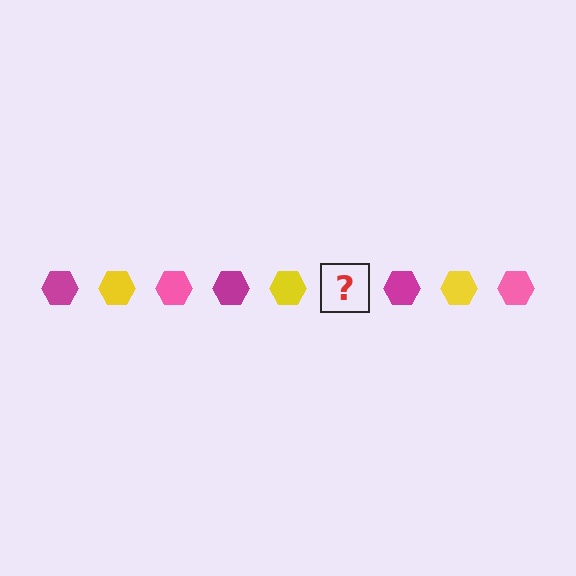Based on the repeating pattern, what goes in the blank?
The blank should be a pink hexagon.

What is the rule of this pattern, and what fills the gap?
The rule is that the pattern cycles through magenta, yellow, pink hexagons. The gap should be filled with a pink hexagon.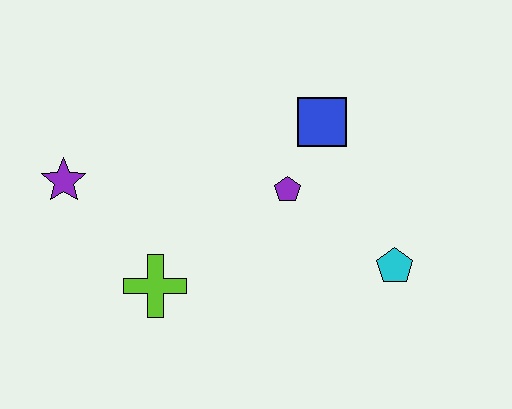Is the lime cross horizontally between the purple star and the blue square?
Yes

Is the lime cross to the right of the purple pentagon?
No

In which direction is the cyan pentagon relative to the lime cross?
The cyan pentagon is to the right of the lime cross.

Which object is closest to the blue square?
The purple pentagon is closest to the blue square.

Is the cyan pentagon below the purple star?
Yes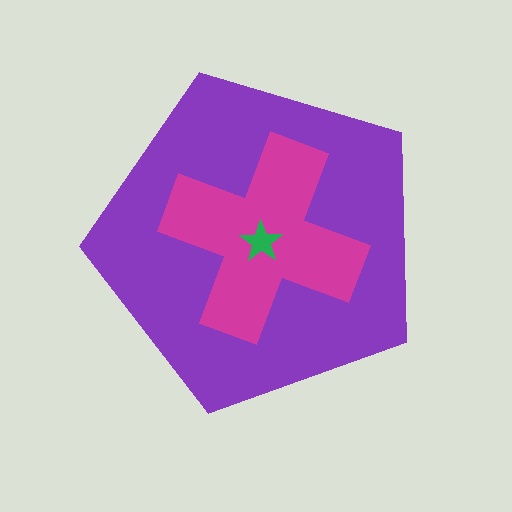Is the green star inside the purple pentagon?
Yes.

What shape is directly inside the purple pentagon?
The magenta cross.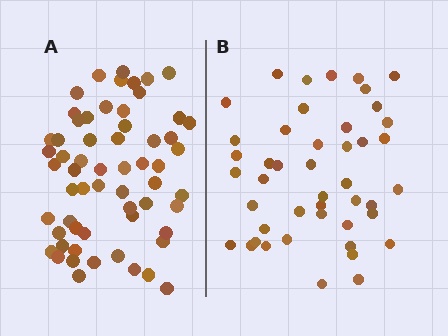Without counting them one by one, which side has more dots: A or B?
Region A (the left region) has more dots.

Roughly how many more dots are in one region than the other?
Region A has approximately 15 more dots than region B.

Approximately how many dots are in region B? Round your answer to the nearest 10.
About 40 dots. (The exact count is 45, which rounds to 40.)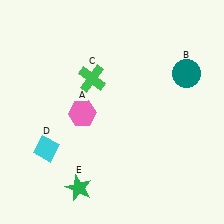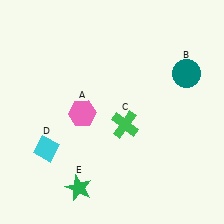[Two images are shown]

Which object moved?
The green cross (C) moved down.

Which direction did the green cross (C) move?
The green cross (C) moved down.